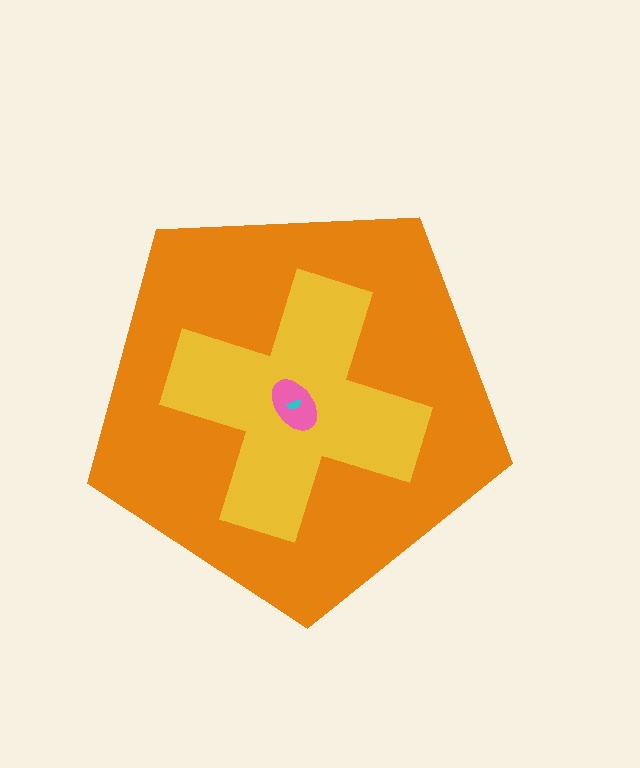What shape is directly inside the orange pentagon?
The yellow cross.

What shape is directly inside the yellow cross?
The pink ellipse.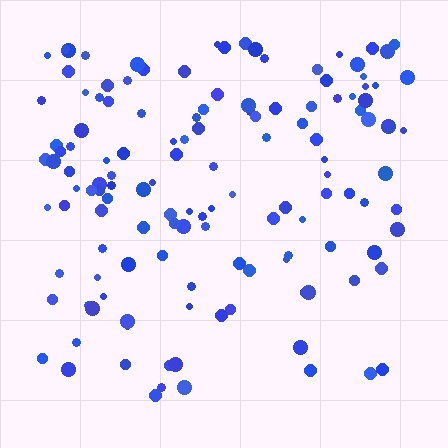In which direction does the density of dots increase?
From bottom to top, with the top side densest.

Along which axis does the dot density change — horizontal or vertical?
Vertical.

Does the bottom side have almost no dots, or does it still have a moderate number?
Still a moderate number, just noticeably fewer than the top.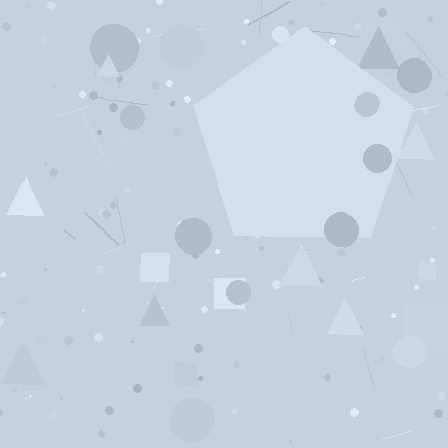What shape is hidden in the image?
A pentagon is hidden in the image.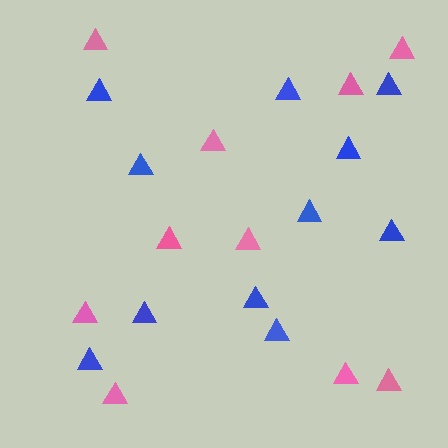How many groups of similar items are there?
There are 2 groups: one group of pink triangles (10) and one group of blue triangles (11).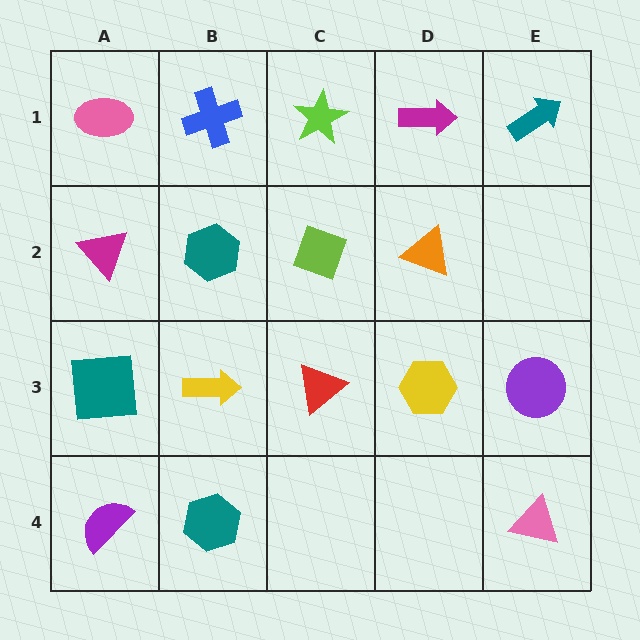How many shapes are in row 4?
3 shapes.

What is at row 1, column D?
A magenta arrow.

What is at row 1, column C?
A lime star.